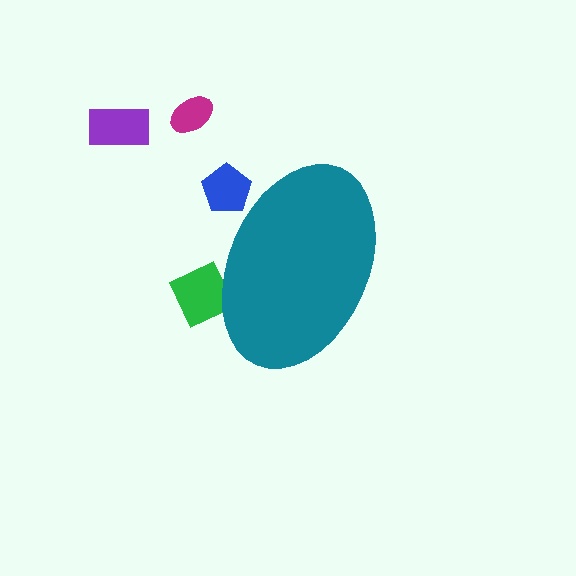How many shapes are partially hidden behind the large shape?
2 shapes are partially hidden.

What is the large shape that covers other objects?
A teal ellipse.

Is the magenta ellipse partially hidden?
No, the magenta ellipse is fully visible.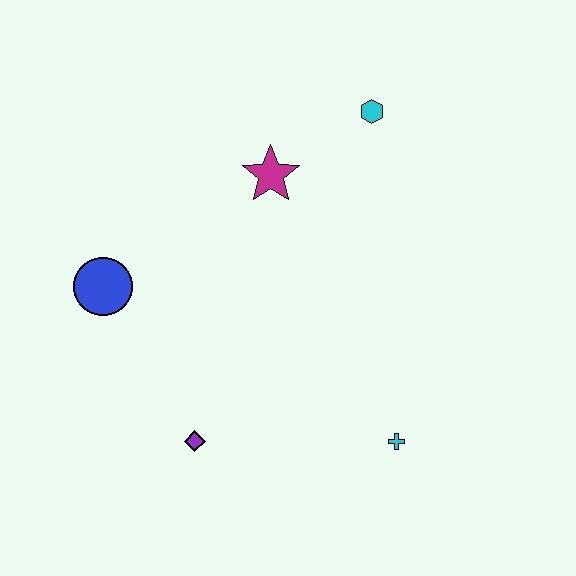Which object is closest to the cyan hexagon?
The magenta star is closest to the cyan hexagon.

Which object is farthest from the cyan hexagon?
The purple diamond is farthest from the cyan hexagon.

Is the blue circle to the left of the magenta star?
Yes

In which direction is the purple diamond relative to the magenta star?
The purple diamond is below the magenta star.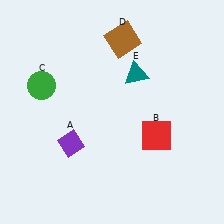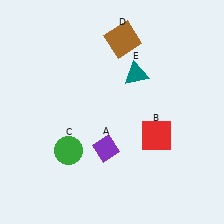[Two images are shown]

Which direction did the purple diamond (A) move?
The purple diamond (A) moved right.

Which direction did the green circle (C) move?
The green circle (C) moved down.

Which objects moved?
The objects that moved are: the purple diamond (A), the green circle (C).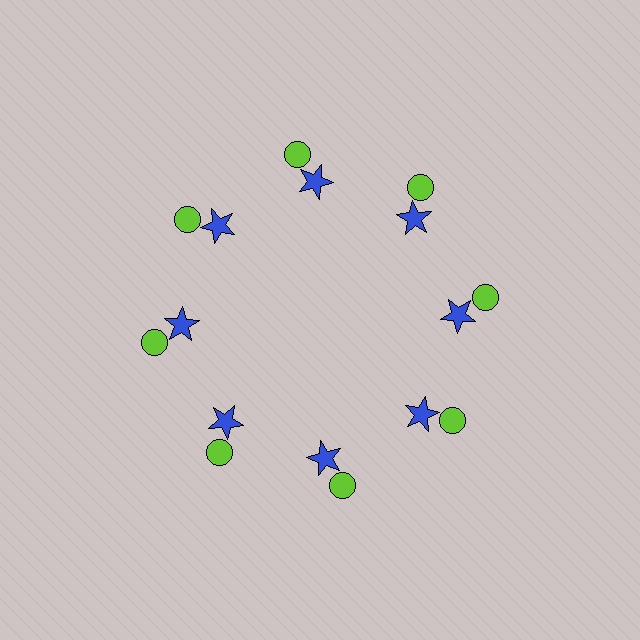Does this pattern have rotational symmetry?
Yes, this pattern has 8-fold rotational symmetry. It looks the same after rotating 45 degrees around the center.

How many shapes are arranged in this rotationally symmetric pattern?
There are 16 shapes, arranged in 8 groups of 2.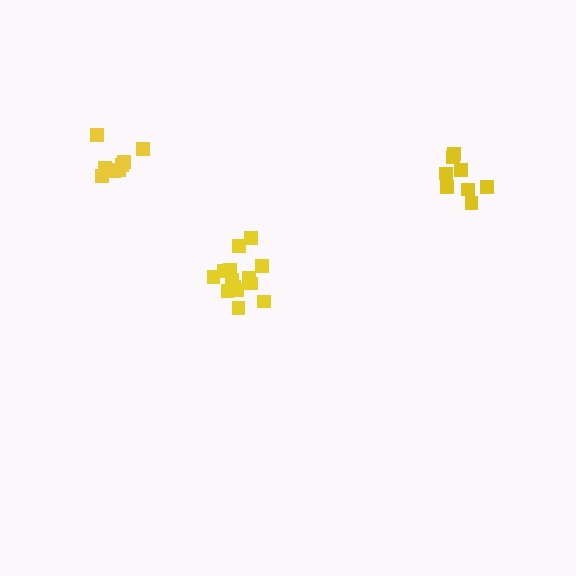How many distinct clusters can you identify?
There are 3 distinct clusters.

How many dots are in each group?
Group 1: 14 dots, Group 2: 8 dots, Group 3: 8 dots (30 total).